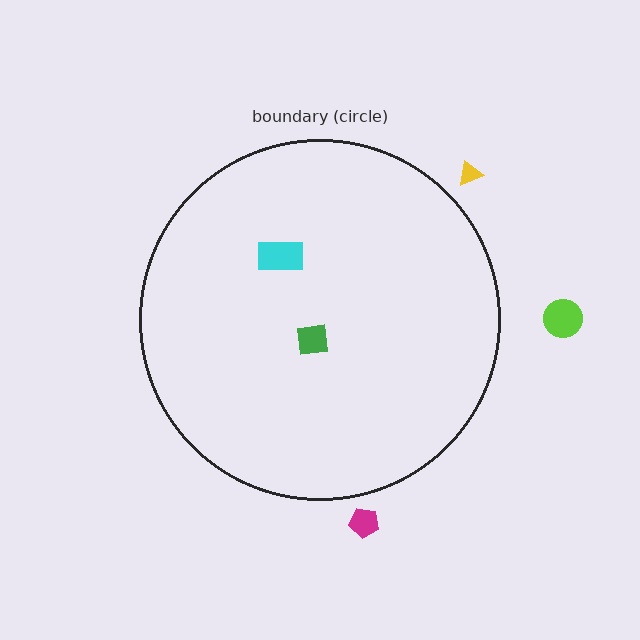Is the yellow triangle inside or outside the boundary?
Outside.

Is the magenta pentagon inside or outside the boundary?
Outside.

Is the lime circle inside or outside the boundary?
Outside.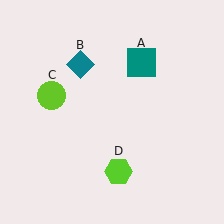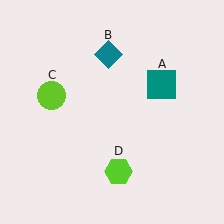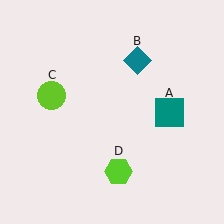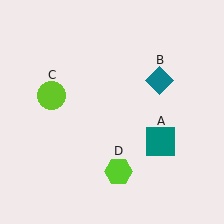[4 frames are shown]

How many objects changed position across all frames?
2 objects changed position: teal square (object A), teal diamond (object B).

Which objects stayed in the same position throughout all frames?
Lime circle (object C) and lime hexagon (object D) remained stationary.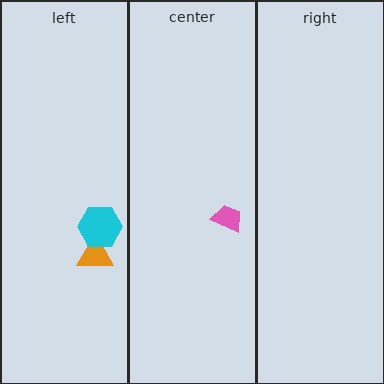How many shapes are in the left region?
2.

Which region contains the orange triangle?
The left region.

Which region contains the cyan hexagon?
The left region.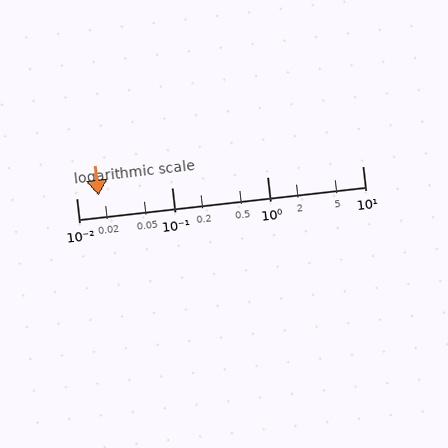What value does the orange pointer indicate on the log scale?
The pointer indicates approximately 0.017.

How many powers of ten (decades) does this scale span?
The scale spans 3 decades, from 0.01 to 10.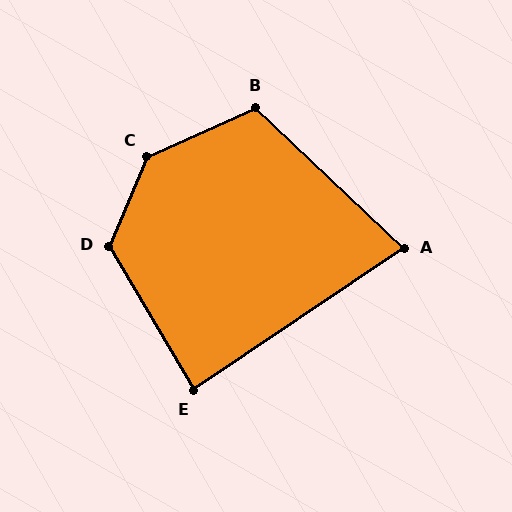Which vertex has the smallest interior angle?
A, at approximately 77 degrees.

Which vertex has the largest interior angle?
C, at approximately 137 degrees.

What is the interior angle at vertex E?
Approximately 87 degrees (approximately right).